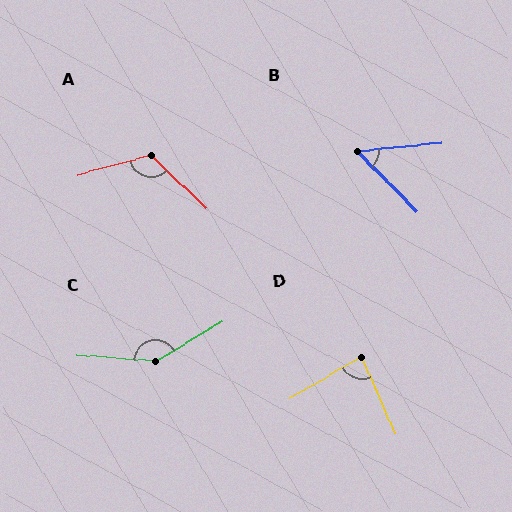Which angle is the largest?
C, at approximately 144 degrees.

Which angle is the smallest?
B, at approximately 51 degrees.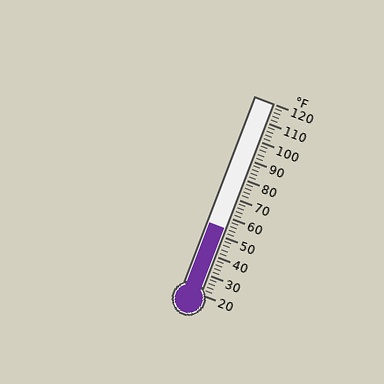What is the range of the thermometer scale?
The thermometer scale ranges from 20°F to 120°F.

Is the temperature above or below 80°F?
The temperature is below 80°F.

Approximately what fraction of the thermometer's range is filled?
The thermometer is filled to approximately 35% of its range.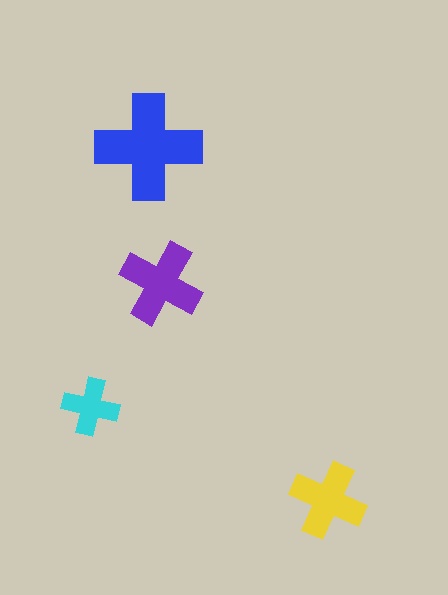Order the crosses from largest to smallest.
the blue one, the purple one, the yellow one, the cyan one.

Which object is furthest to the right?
The yellow cross is rightmost.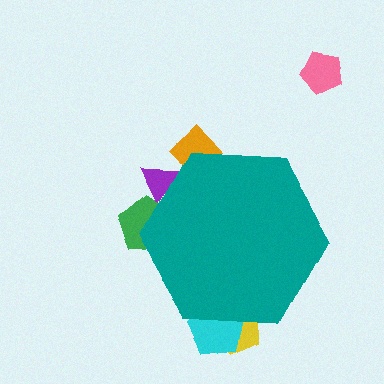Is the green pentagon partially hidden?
Yes, the green pentagon is partially hidden behind the teal hexagon.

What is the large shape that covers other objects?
A teal hexagon.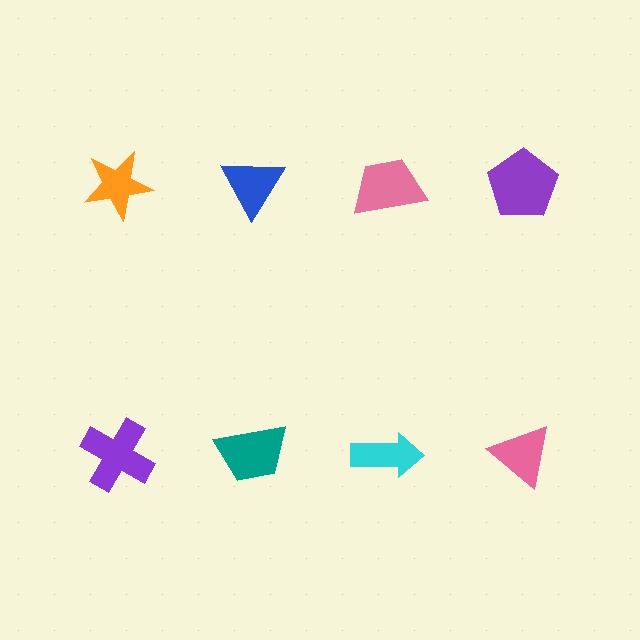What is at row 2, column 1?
A purple cross.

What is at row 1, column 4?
A purple pentagon.